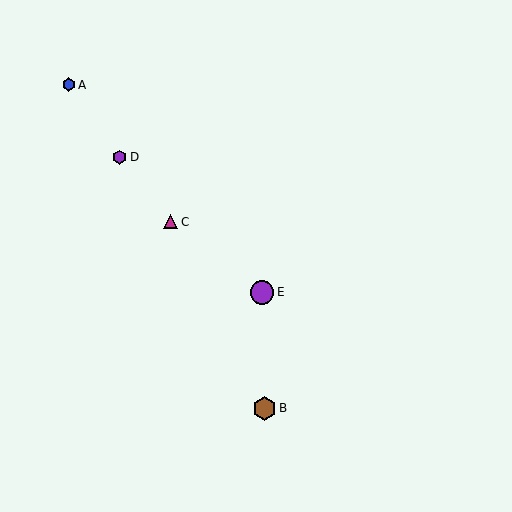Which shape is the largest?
The purple circle (labeled E) is the largest.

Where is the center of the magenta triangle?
The center of the magenta triangle is at (171, 222).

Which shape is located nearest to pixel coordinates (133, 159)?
The purple hexagon (labeled D) at (120, 157) is nearest to that location.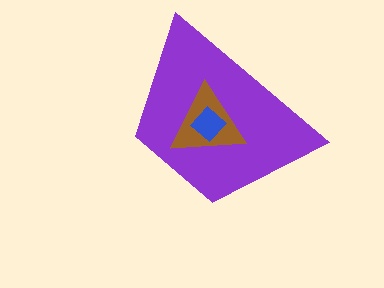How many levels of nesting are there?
3.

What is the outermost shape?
The purple trapezoid.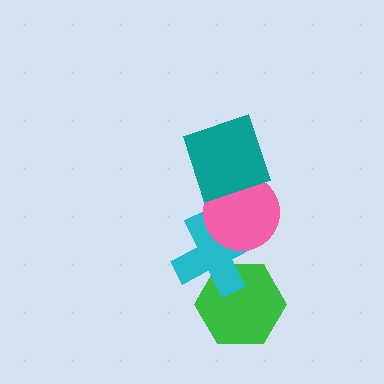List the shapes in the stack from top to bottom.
From top to bottom: the teal square, the pink circle, the cyan cross, the green hexagon.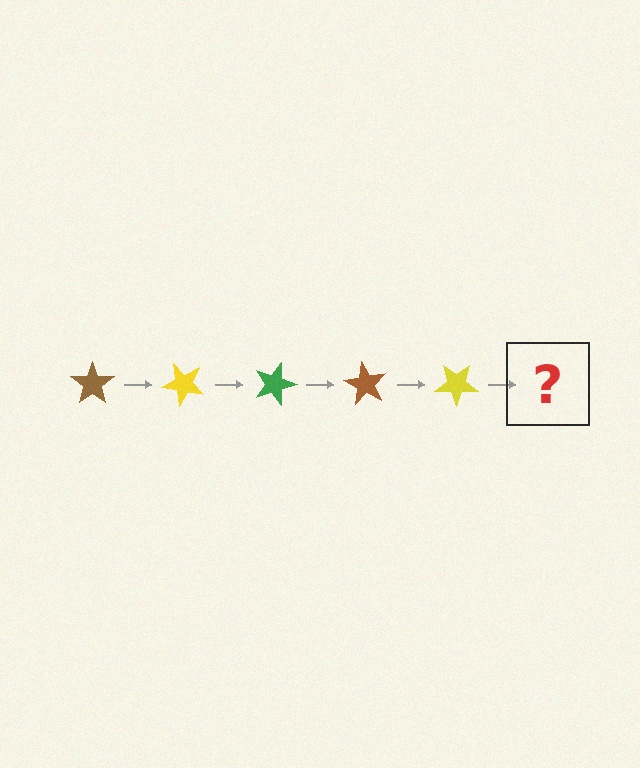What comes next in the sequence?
The next element should be a green star, rotated 225 degrees from the start.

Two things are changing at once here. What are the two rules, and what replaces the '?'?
The two rules are that it rotates 45 degrees each step and the color cycles through brown, yellow, and green. The '?' should be a green star, rotated 225 degrees from the start.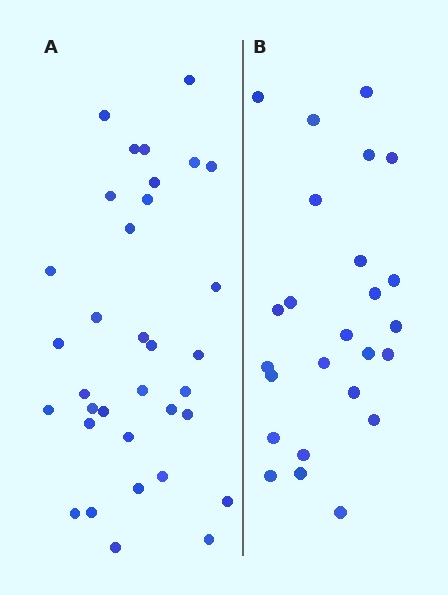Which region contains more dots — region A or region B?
Region A (the left region) has more dots.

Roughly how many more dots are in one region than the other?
Region A has roughly 8 or so more dots than region B.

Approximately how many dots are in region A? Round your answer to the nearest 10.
About 30 dots. (The exact count is 34, which rounds to 30.)